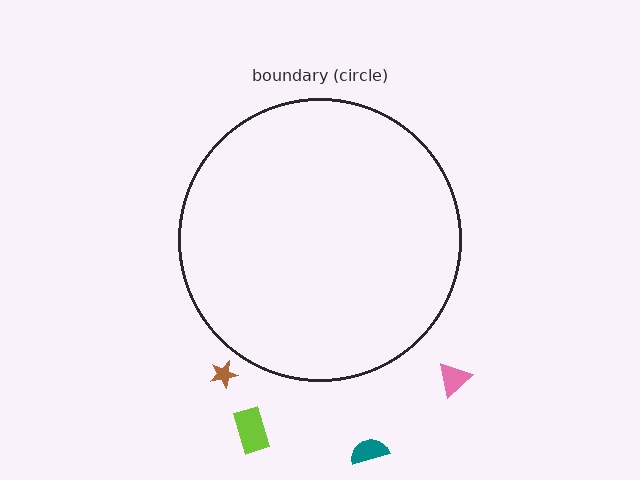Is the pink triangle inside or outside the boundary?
Outside.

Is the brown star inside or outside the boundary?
Outside.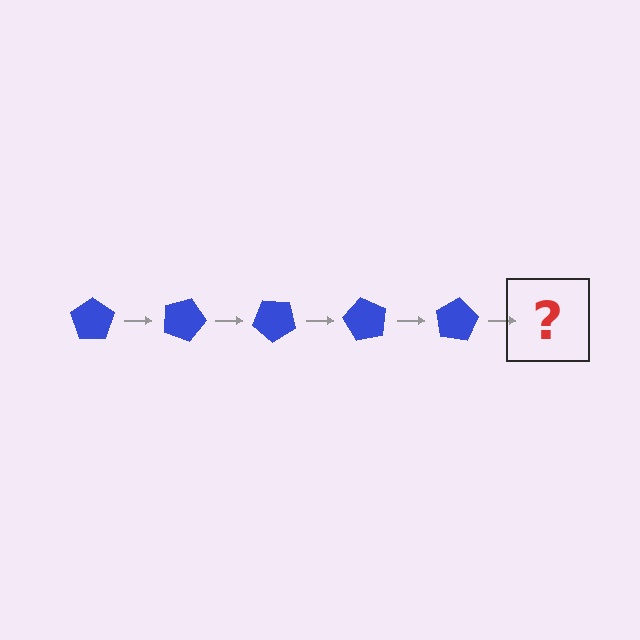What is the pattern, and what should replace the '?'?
The pattern is that the pentagon rotates 20 degrees each step. The '?' should be a blue pentagon rotated 100 degrees.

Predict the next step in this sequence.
The next step is a blue pentagon rotated 100 degrees.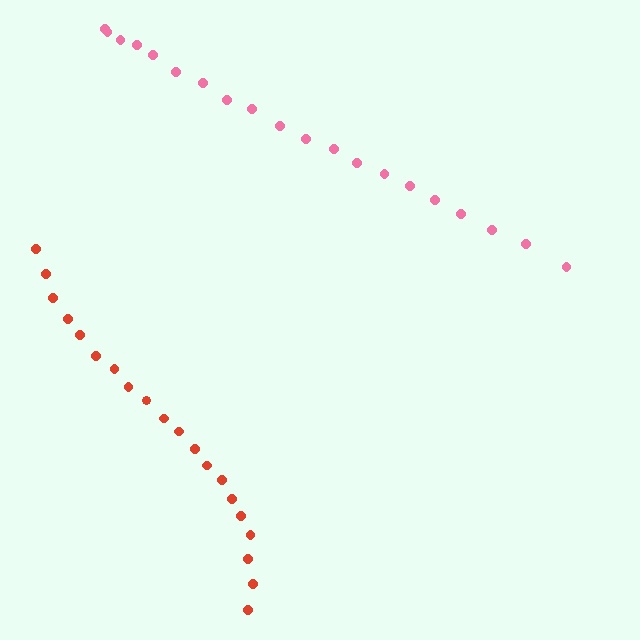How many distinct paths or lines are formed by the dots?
There are 2 distinct paths.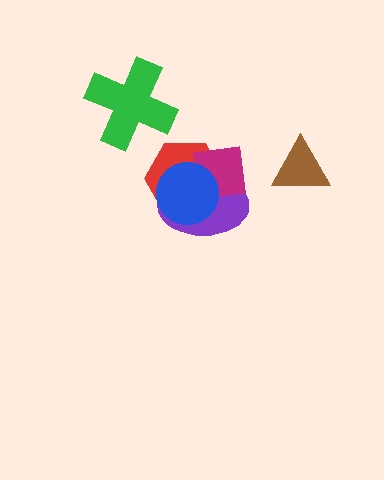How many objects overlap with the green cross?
0 objects overlap with the green cross.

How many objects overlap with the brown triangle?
0 objects overlap with the brown triangle.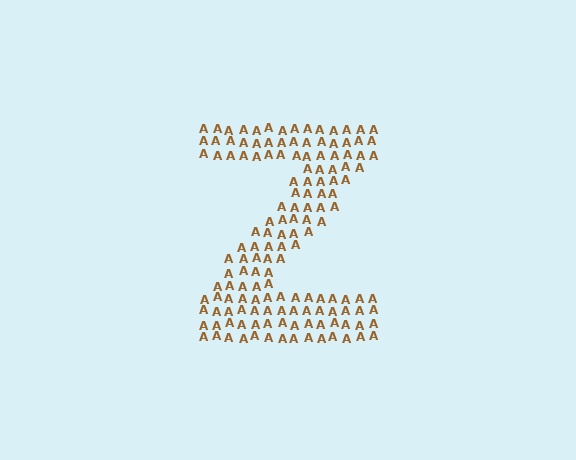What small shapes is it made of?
It is made of small letter A's.